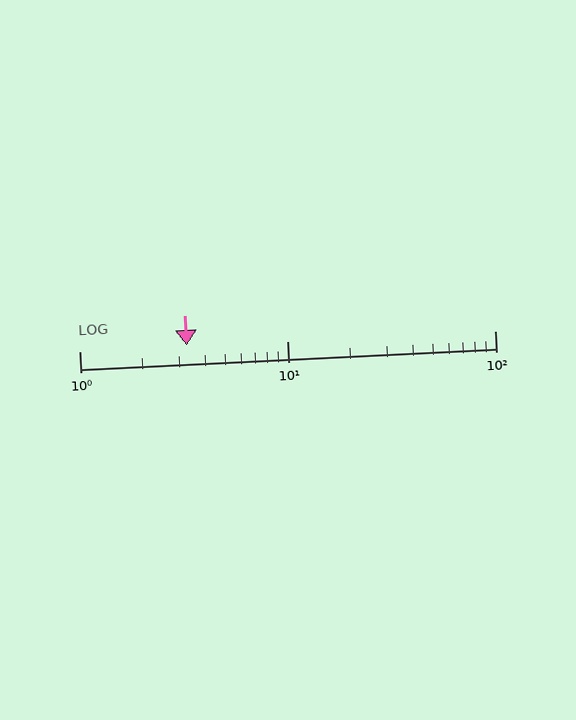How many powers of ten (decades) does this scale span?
The scale spans 2 decades, from 1 to 100.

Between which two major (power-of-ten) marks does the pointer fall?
The pointer is between 1 and 10.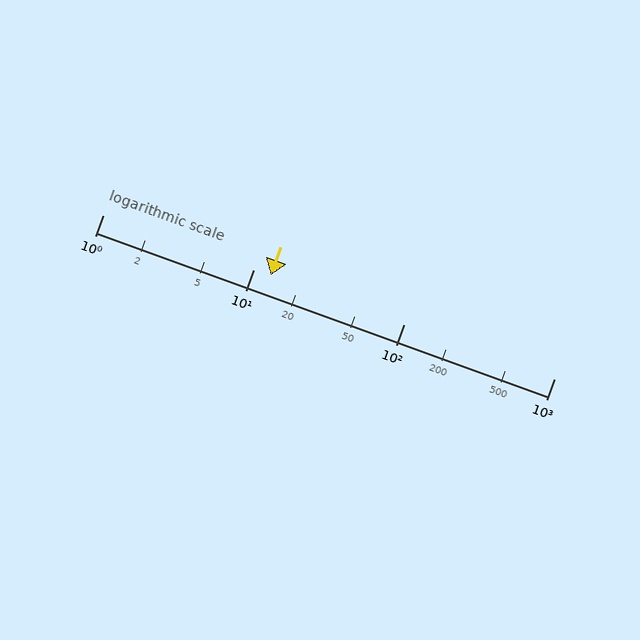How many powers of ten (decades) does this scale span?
The scale spans 3 decades, from 1 to 1000.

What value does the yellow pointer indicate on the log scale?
The pointer indicates approximately 13.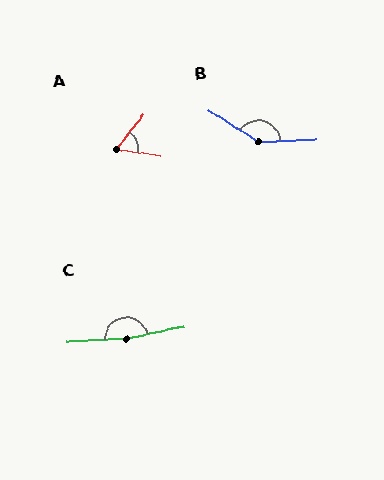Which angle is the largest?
C, at approximately 170 degrees.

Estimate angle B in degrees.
Approximately 145 degrees.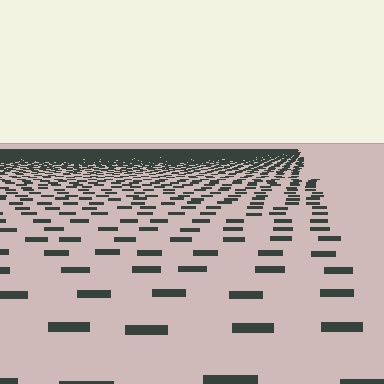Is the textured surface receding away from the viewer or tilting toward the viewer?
The surface is receding away from the viewer. Texture elements get smaller and denser toward the top.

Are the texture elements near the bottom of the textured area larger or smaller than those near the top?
Larger. Near the bottom, elements are closer to the viewer and appear at a bigger on-screen size.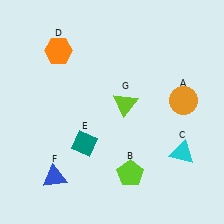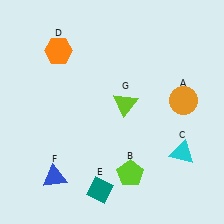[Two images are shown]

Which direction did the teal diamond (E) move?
The teal diamond (E) moved down.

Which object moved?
The teal diamond (E) moved down.